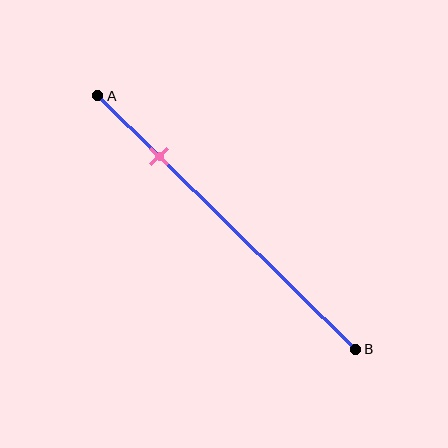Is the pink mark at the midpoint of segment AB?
No, the mark is at about 25% from A, not at the 50% midpoint.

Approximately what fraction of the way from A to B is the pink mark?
The pink mark is approximately 25% of the way from A to B.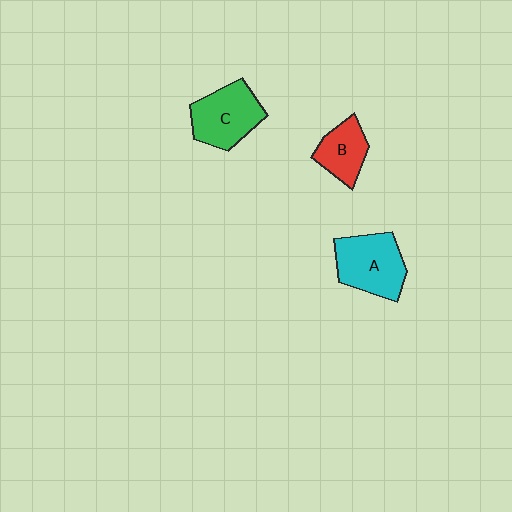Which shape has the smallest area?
Shape B (red).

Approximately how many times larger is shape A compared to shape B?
Approximately 1.5 times.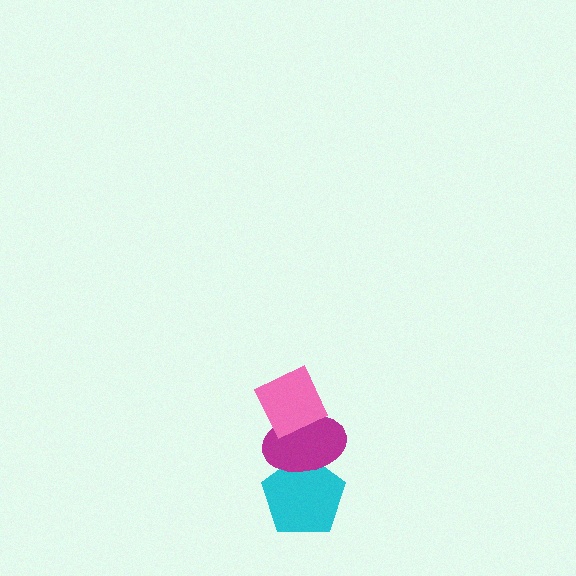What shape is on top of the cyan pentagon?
The magenta ellipse is on top of the cyan pentagon.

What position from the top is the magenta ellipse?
The magenta ellipse is 2nd from the top.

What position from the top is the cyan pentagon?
The cyan pentagon is 3rd from the top.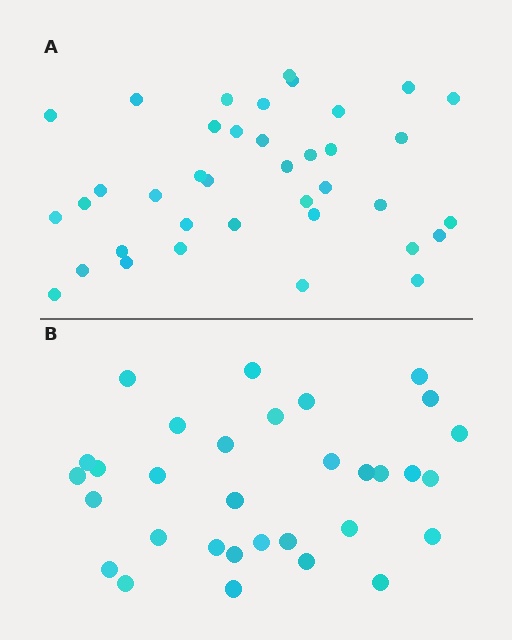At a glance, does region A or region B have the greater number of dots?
Region A (the top region) has more dots.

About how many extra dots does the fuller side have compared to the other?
Region A has about 6 more dots than region B.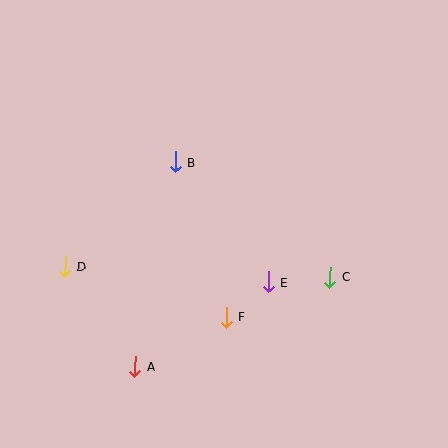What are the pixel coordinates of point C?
Point C is at (330, 277).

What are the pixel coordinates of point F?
Point F is at (226, 317).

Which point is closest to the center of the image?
Point E at (269, 282) is closest to the center.